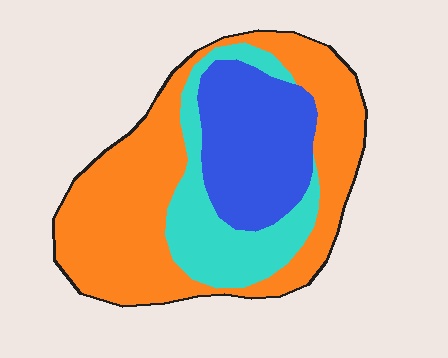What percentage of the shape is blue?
Blue covers around 25% of the shape.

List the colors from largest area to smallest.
From largest to smallest: orange, blue, cyan.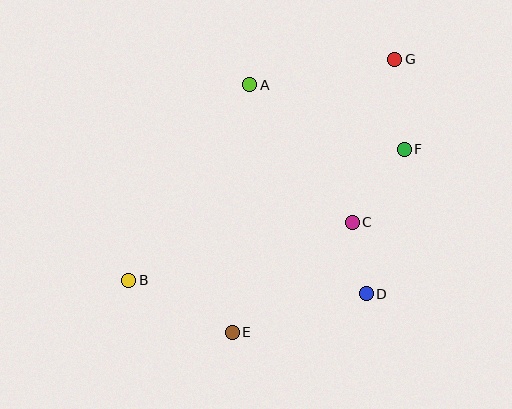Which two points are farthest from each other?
Points B and G are farthest from each other.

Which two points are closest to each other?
Points C and D are closest to each other.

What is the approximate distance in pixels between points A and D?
The distance between A and D is approximately 239 pixels.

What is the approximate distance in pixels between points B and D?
The distance between B and D is approximately 238 pixels.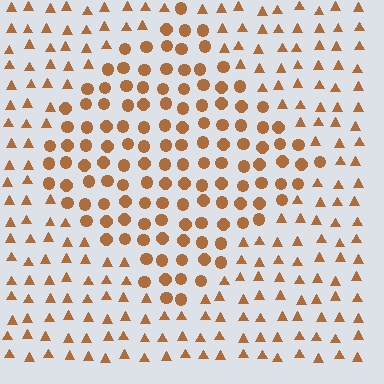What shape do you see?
I see a diamond.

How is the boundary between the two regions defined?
The boundary is defined by a change in element shape: circles inside vs. triangles outside. All elements share the same color and spacing.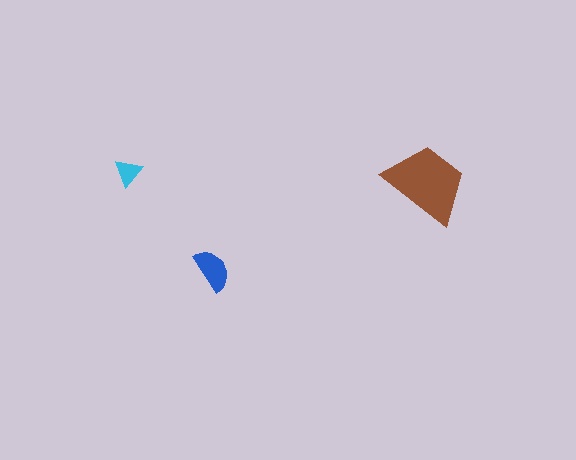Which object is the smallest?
The cyan triangle.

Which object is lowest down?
The blue semicircle is bottommost.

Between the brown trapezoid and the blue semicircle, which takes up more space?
The brown trapezoid.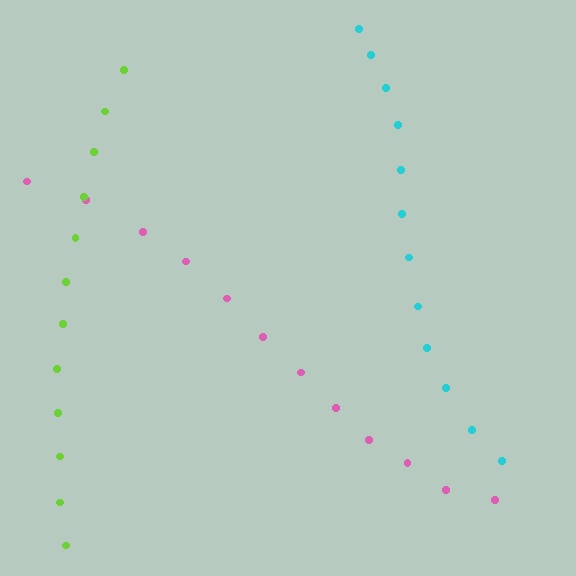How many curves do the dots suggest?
There are 3 distinct paths.